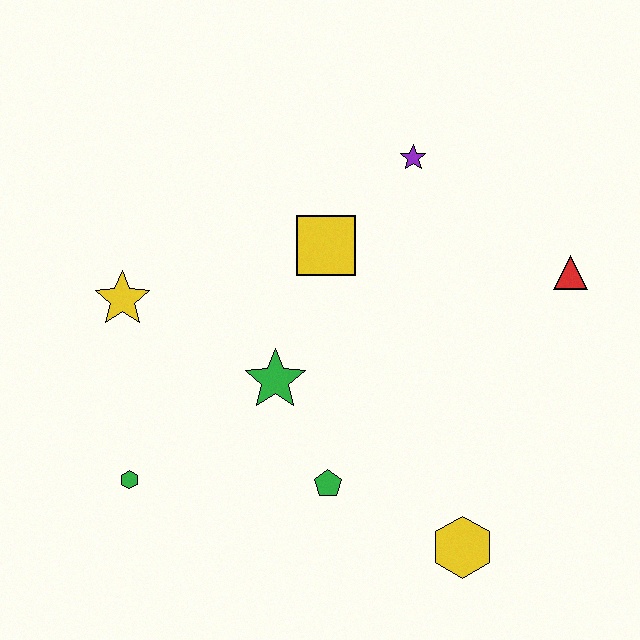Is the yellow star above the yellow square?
No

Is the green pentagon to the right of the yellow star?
Yes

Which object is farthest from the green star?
The red triangle is farthest from the green star.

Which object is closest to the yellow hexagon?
The green pentagon is closest to the yellow hexagon.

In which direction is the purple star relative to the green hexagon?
The purple star is above the green hexagon.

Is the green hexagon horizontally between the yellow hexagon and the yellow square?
No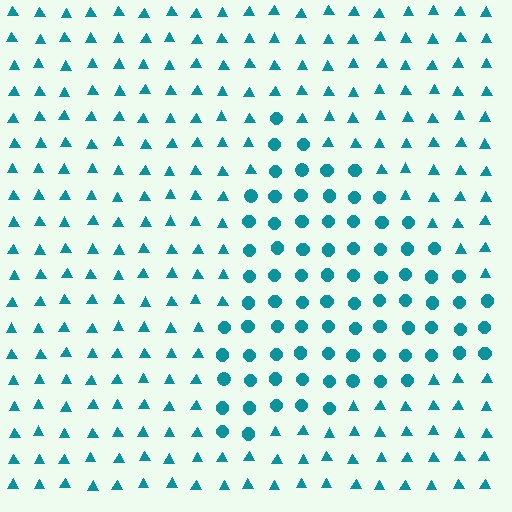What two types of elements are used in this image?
The image uses circles inside the triangle region and triangles outside it.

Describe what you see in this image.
The image is filled with small teal elements arranged in a uniform grid. A triangle-shaped region contains circles, while the surrounding area contains triangles. The boundary is defined purely by the change in element shape.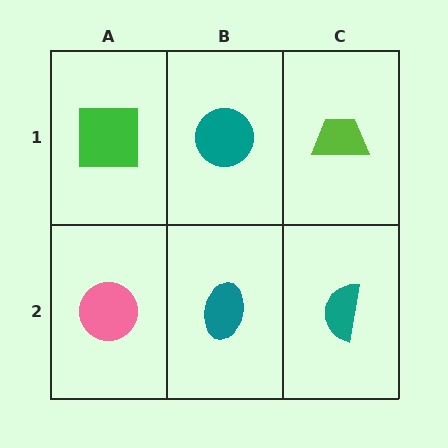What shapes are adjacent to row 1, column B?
A teal ellipse (row 2, column B), a green square (row 1, column A), a lime trapezoid (row 1, column C).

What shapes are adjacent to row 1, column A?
A pink circle (row 2, column A), a teal circle (row 1, column B).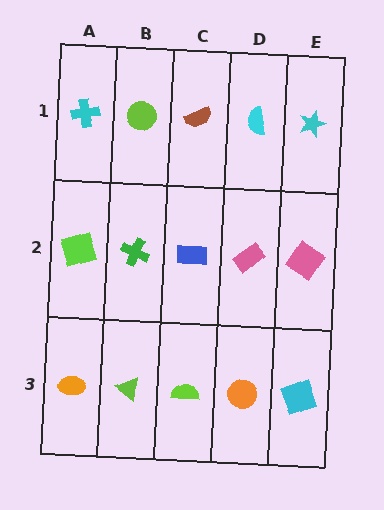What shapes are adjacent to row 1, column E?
A pink diamond (row 2, column E), a cyan semicircle (row 1, column D).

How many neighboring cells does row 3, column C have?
3.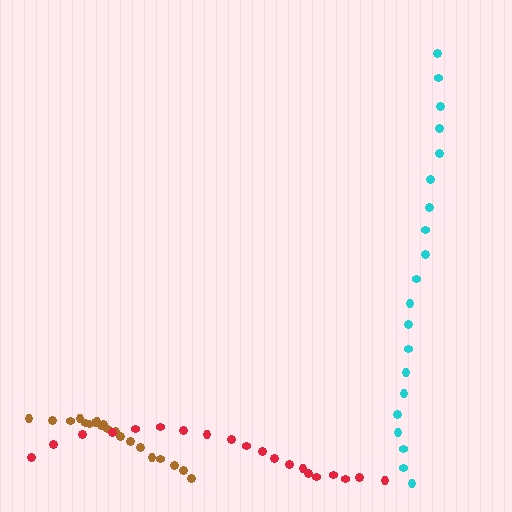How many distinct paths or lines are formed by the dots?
There are 3 distinct paths.